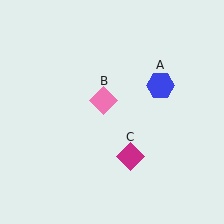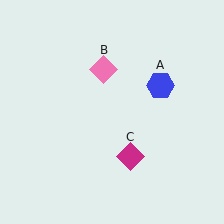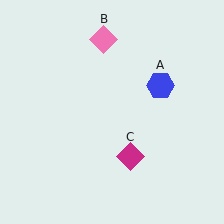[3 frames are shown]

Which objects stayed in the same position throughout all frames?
Blue hexagon (object A) and magenta diamond (object C) remained stationary.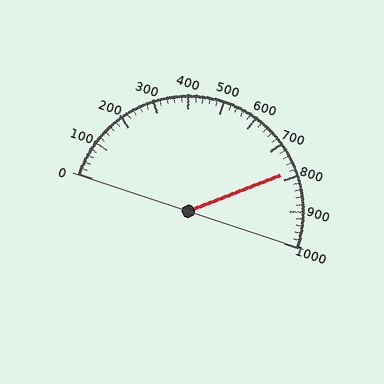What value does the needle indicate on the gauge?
The needle indicates approximately 780.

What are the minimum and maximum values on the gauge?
The gauge ranges from 0 to 1000.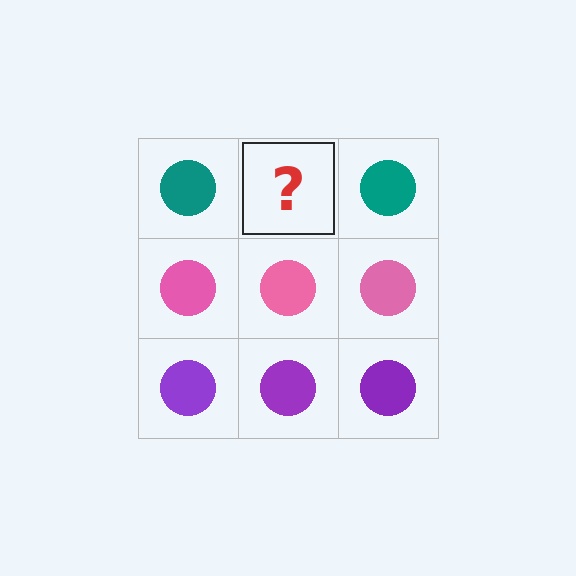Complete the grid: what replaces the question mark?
The question mark should be replaced with a teal circle.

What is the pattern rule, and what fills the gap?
The rule is that each row has a consistent color. The gap should be filled with a teal circle.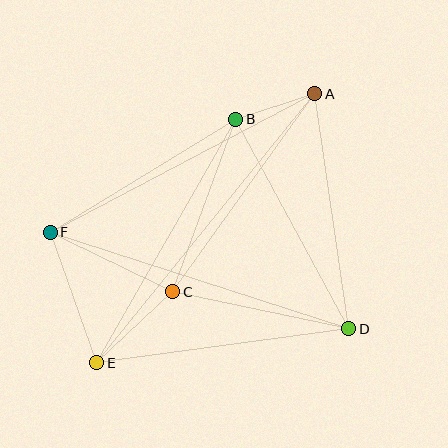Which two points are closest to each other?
Points A and B are closest to each other.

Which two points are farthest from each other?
Points A and E are farthest from each other.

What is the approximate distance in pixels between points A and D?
The distance between A and D is approximately 237 pixels.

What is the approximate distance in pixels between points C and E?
The distance between C and E is approximately 104 pixels.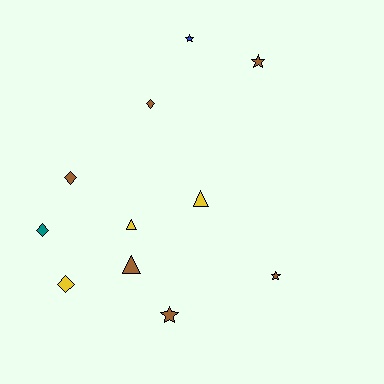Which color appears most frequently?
Brown, with 6 objects.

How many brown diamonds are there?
There are 2 brown diamonds.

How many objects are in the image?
There are 11 objects.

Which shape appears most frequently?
Star, with 4 objects.